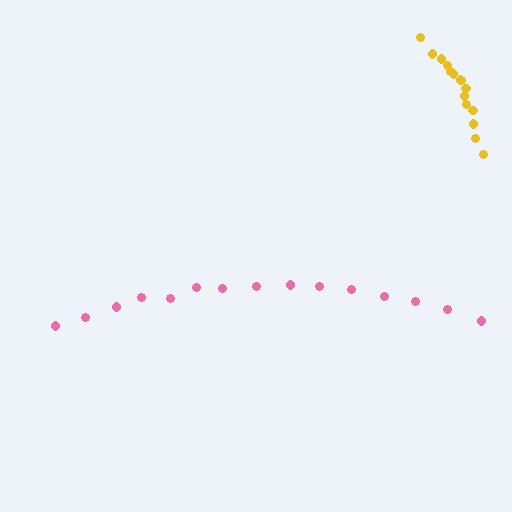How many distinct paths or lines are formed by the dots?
There are 2 distinct paths.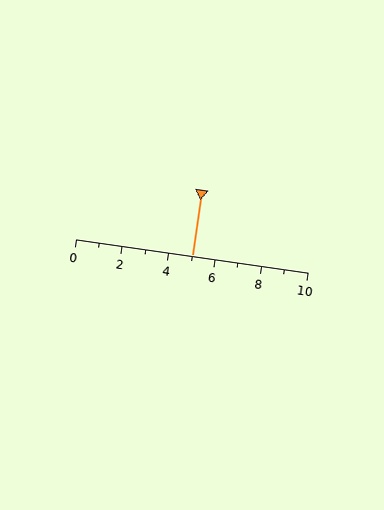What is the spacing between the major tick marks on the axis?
The major ticks are spaced 2 apart.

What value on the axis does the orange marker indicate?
The marker indicates approximately 5.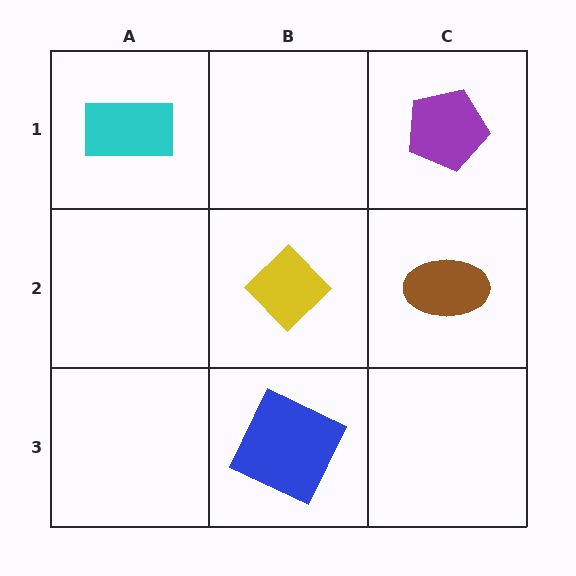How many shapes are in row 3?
1 shape.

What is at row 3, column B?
A blue square.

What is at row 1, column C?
A purple pentagon.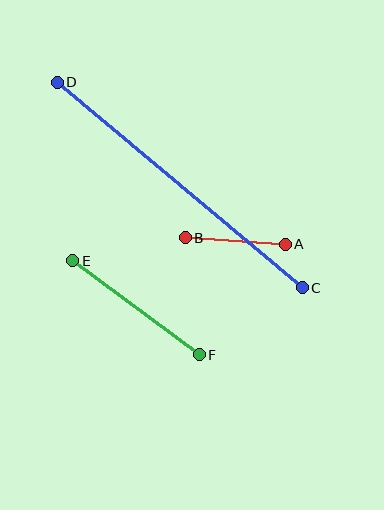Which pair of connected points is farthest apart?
Points C and D are farthest apart.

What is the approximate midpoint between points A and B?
The midpoint is at approximately (235, 241) pixels.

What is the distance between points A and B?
The distance is approximately 100 pixels.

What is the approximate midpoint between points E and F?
The midpoint is at approximately (136, 308) pixels.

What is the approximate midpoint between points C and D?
The midpoint is at approximately (180, 185) pixels.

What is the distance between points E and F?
The distance is approximately 157 pixels.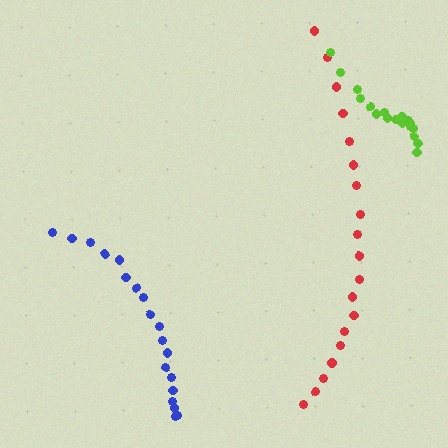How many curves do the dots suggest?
There are 3 distinct paths.